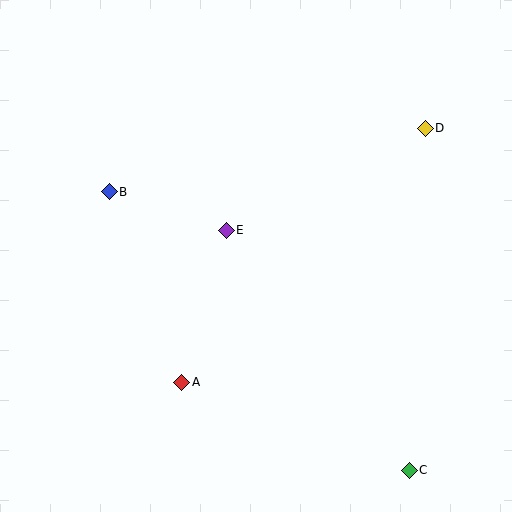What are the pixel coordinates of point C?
Point C is at (409, 470).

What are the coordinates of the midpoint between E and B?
The midpoint between E and B is at (168, 211).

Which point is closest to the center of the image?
Point E at (226, 230) is closest to the center.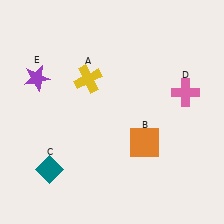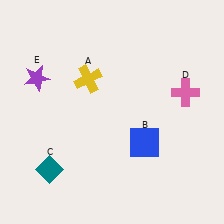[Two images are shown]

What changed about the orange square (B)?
In Image 1, B is orange. In Image 2, it changed to blue.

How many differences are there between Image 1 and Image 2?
There is 1 difference between the two images.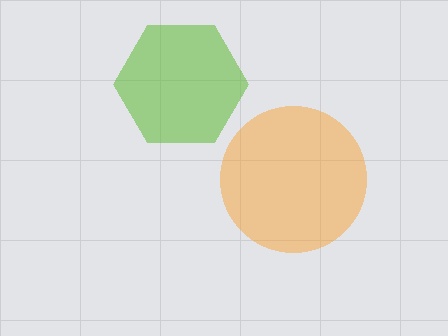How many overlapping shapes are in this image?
There are 2 overlapping shapes in the image.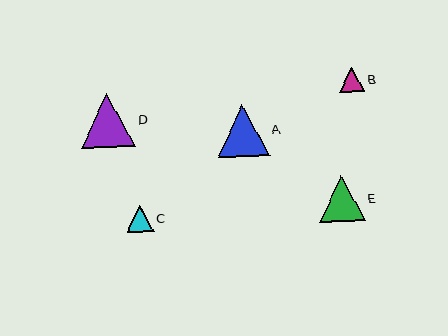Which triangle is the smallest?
Triangle B is the smallest with a size of approximately 25 pixels.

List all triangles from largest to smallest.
From largest to smallest: D, A, E, C, B.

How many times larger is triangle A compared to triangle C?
Triangle A is approximately 2.0 times the size of triangle C.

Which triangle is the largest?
Triangle D is the largest with a size of approximately 54 pixels.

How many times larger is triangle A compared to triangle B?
Triangle A is approximately 2.0 times the size of triangle B.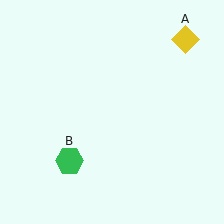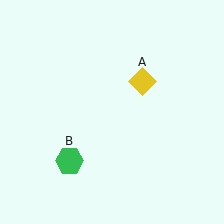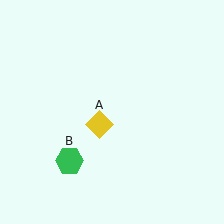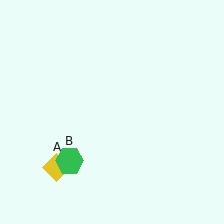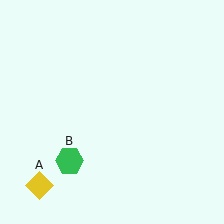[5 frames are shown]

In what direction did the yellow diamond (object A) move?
The yellow diamond (object A) moved down and to the left.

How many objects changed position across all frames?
1 object changed position: yellow diamond (object A).